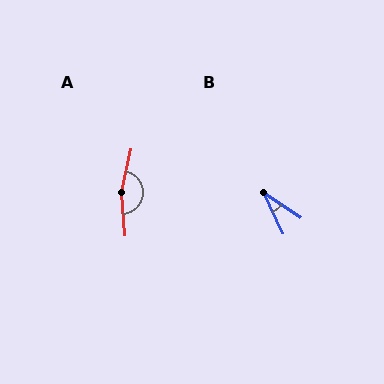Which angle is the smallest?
B, at approximately 31 degrees.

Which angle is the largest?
A, at approximately 163 degrees.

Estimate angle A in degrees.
Approximately 163 degrees.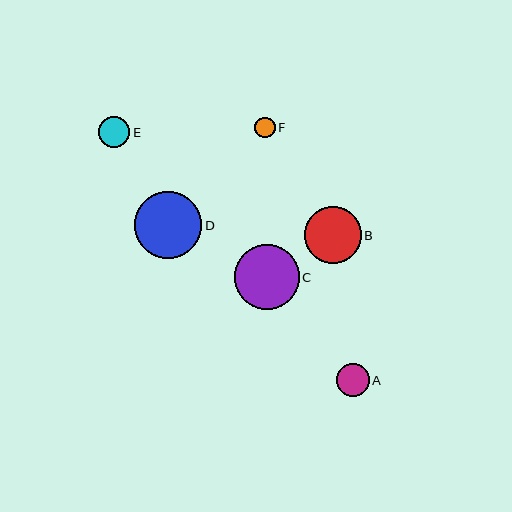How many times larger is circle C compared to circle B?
Circle C is approximately 1.1 times the size of circle B.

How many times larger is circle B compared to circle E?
Circle B is approximately 1.8 times the size of circle E.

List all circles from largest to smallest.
From largest to smallest: D, C, B, A, E, F.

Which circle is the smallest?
Circle F is the smallest with a size of approximately 20 pixels.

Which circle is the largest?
Circle D is the largest with a size of approximately 67 pixels.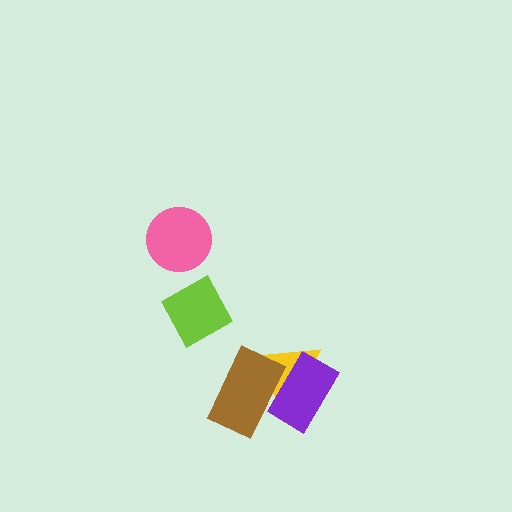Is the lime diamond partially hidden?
No, no other shape covers it.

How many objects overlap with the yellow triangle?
2 objects overlap with the yellow triangle.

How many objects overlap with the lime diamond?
0 objects overlap with the lime diamond.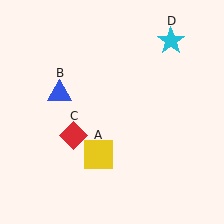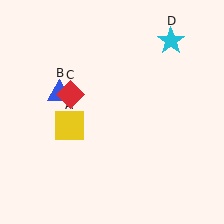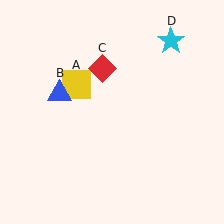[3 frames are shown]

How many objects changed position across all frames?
2 objects changed position: yellow square (object A), red diamond (object C).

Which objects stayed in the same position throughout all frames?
Blue triangle (object B) and cyan star (object D) remained stationary.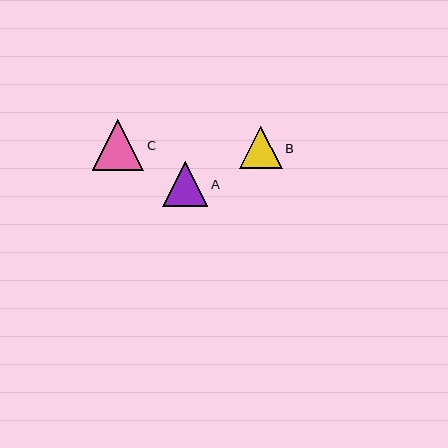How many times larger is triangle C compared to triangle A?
Triangle C is approximately 1.2 times the size of triangle A.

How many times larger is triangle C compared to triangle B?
Triangle C is approximately 1.2 times the size of triangle B.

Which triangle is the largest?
Triangle C is the largest with a size of approximately 52 pixels.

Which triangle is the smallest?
Triangle B is the smallest with a size of approximately 43 pixels.